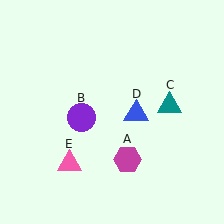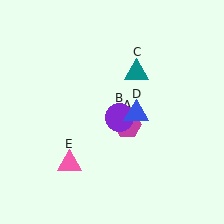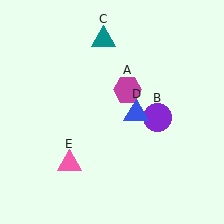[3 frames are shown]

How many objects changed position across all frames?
3 objects changed position: magenta hexagon (object A), purple circle (object B), teal triangle (object C).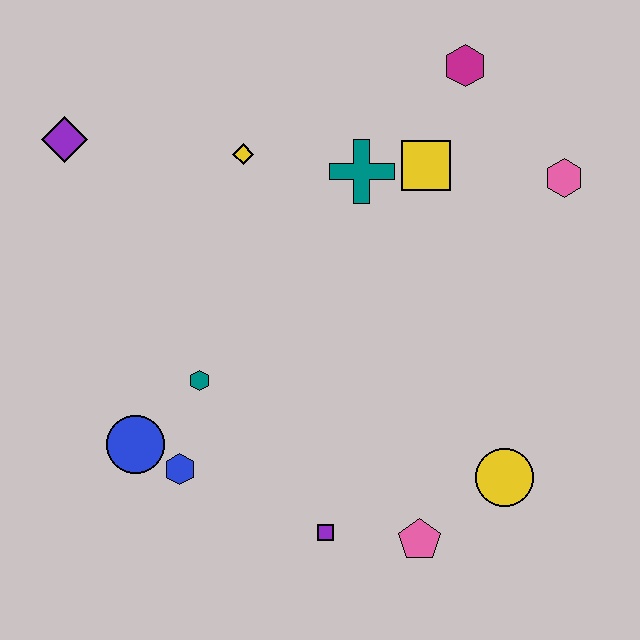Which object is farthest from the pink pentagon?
The purple diamond is farthest from the pink pentagon.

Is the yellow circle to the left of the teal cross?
No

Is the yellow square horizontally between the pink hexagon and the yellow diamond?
Yes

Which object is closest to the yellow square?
The teal cross is closest to the yellow square.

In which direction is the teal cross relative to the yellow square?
The teal cross is to the left of the yellow square.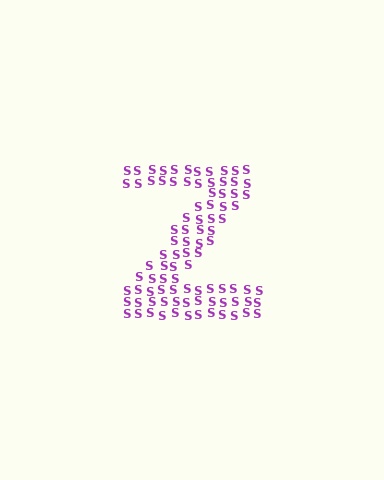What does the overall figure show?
The overall figure shows the letter Z.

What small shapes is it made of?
It is made of small letter S's.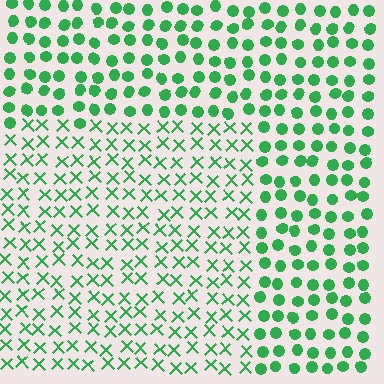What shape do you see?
I see a rectangle.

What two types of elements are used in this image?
The image uses X marks inside the rectangle region and circles outside it.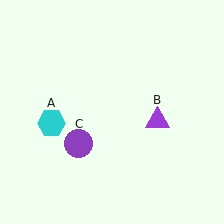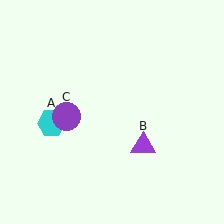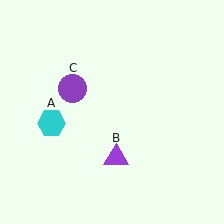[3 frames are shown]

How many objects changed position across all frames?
2 objects changed position: purple triangle (object B), purple circle (object C).